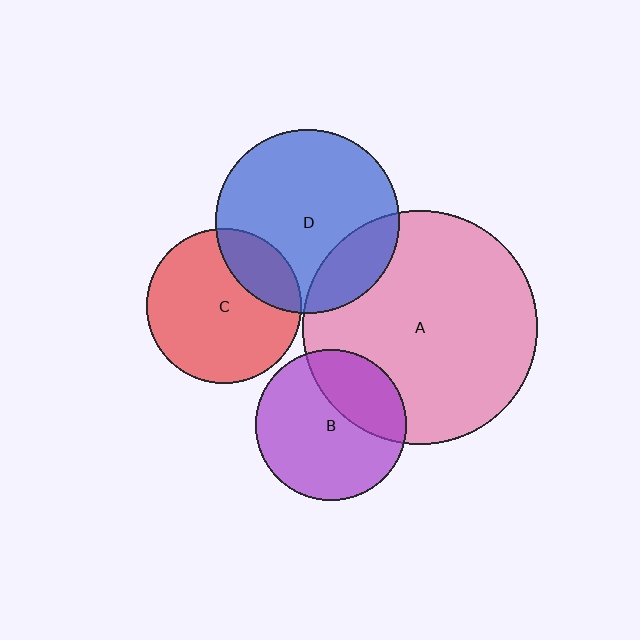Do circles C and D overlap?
Yes.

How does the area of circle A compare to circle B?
Approximately 2.4 times.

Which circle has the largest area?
Circle A (pink).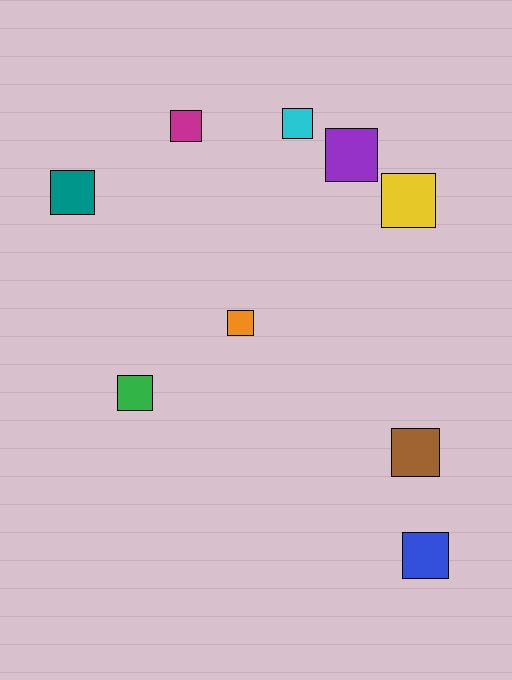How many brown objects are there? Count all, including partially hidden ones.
There is 1 brown object.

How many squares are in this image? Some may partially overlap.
There are 9 squares.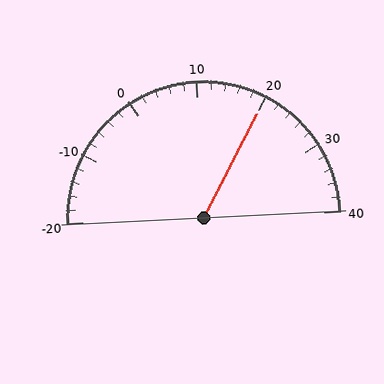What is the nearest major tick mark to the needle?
The nearest major tick mark is 20.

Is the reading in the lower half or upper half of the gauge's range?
The reading is in the upper half of the range (-20 to 40).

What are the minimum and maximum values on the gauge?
The gauge ranges from -20 to 40.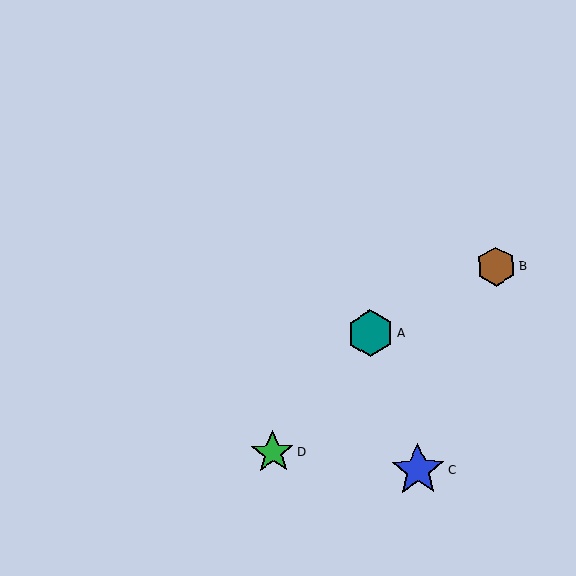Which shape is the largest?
The blue star (labeled C) is the largest.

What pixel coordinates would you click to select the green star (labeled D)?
Click at (273, 453) to select the green star D.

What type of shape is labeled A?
Shape A is a teal hexagon.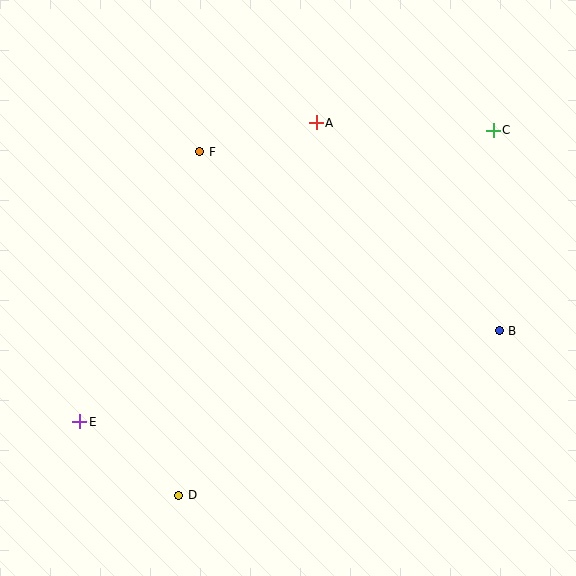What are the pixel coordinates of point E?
Point E is at (80, 422).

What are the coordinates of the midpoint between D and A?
The midpoint between D and A is at (248, 309).